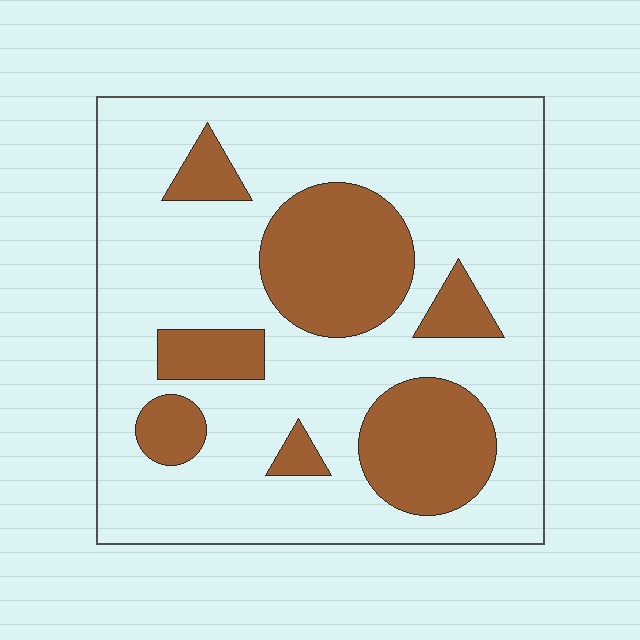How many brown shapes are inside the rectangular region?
7.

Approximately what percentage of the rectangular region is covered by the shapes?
Approximately 25%.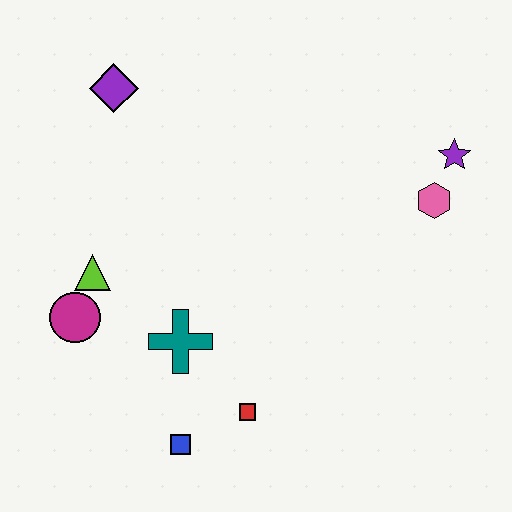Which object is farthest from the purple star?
The magenta circle is farthest from the purple star.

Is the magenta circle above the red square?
Yes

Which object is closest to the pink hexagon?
The purple star is closest to the pink hexagon.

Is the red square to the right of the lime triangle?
Yes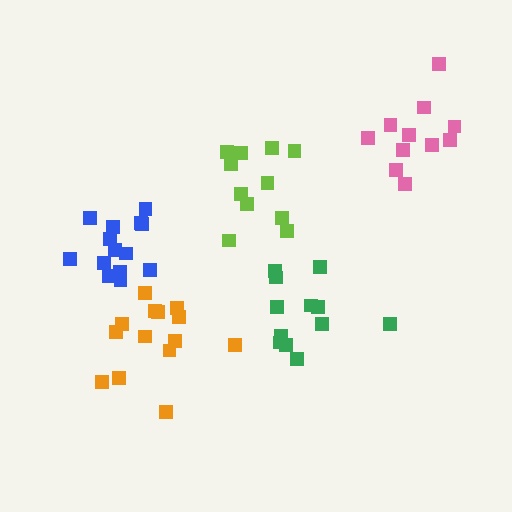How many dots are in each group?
Group 1: 14 dots, Group 2: 11 dots, Group 3: 14 dots, Group 4: 11 dots, Group 5: 12 dots (62 total).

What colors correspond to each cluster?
The clusters are colored: orange, lime, blue, pink, green.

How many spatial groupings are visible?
There are 5 spatial groupings.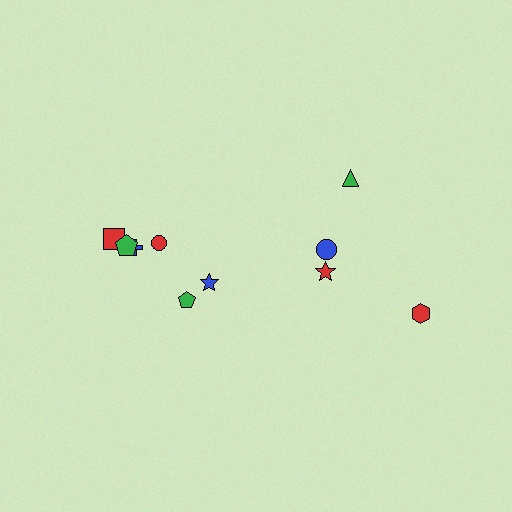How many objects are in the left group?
There are 6 objects.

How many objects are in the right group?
There are 4 objects.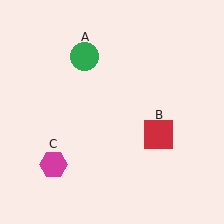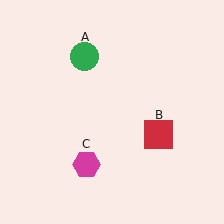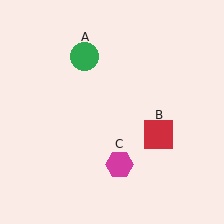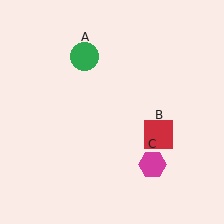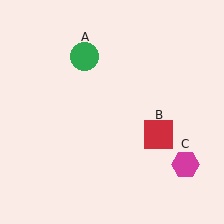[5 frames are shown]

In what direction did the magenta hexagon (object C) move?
The magenta hexagon (object C) moved right.